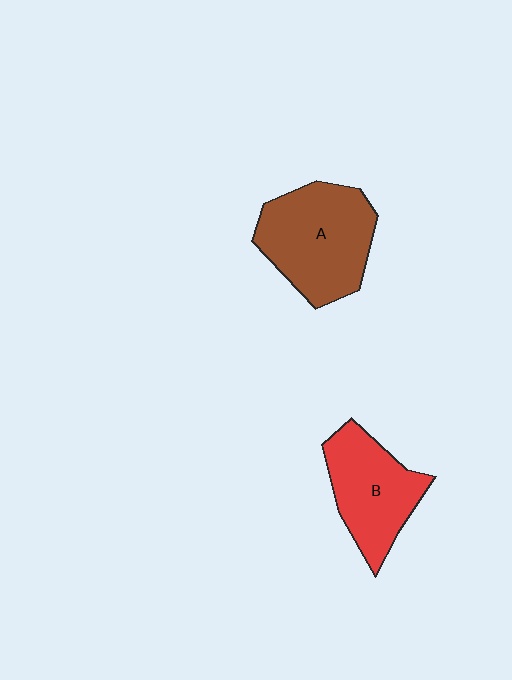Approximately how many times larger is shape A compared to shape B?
Approximately 1.3 times.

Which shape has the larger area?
Shape A (brown).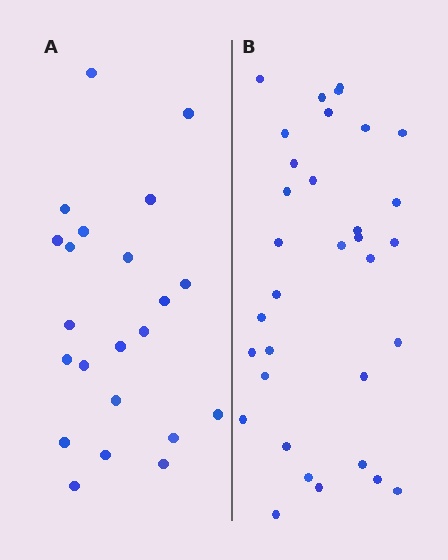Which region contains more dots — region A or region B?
Region B (the right region) has more dots.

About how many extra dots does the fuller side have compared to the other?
Region B has roughly 12 or so more dots than region A.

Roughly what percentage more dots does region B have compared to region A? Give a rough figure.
About 50% more.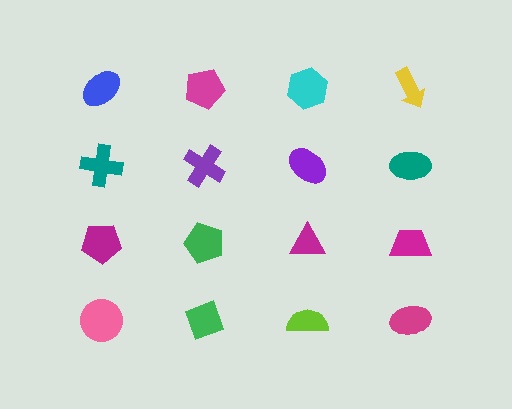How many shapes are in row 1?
4 shapes.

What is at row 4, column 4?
A magenta ellipse.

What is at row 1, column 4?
A yellow arrow.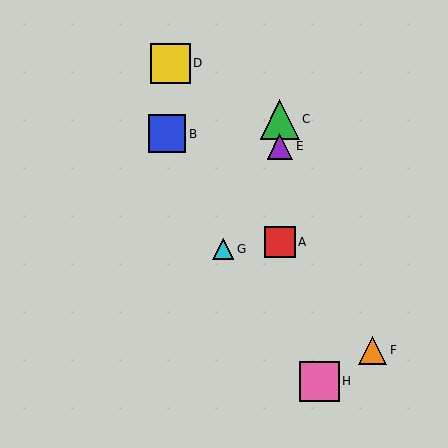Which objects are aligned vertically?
Objects A, C, E are aligned vertically.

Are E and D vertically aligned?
No, E is at x≈280 and D is at x≈170.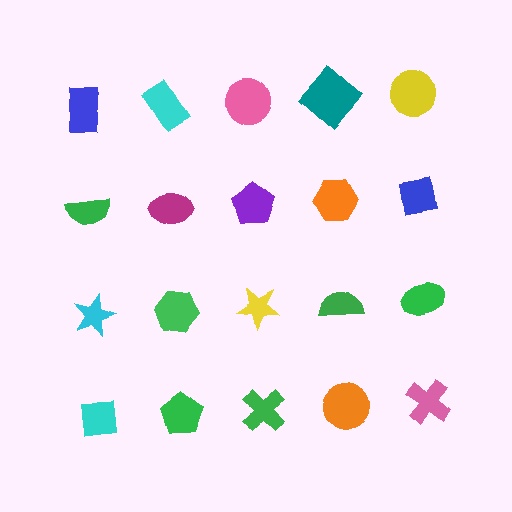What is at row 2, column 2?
A magenta ellipse.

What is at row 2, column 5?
A blue square.